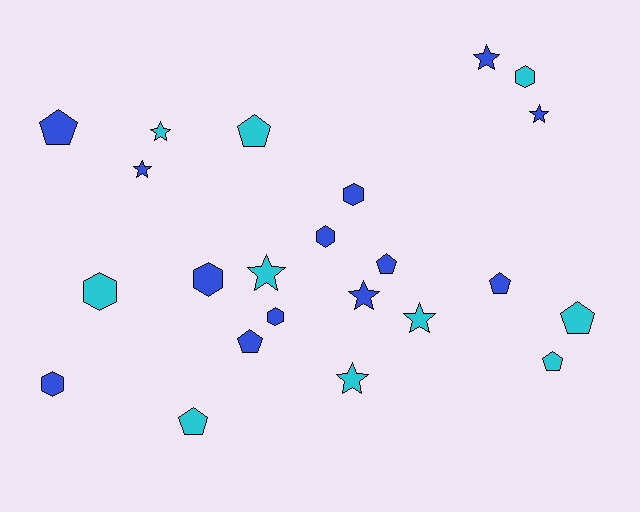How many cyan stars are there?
There are 4 cyan stars.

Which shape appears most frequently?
Star, with 8 objects.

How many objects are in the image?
There are 23 objects.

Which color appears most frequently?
Blue, with 13 objects.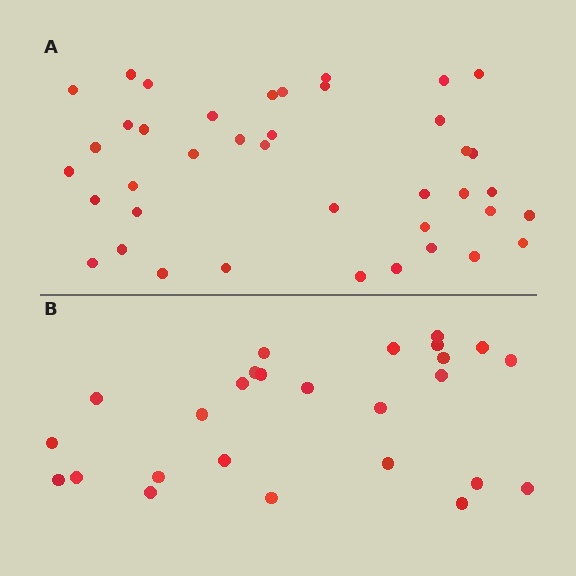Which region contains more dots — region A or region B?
Region A (the top region) has more dots.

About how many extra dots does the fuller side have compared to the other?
Region A has approximately 15 more dots than region B.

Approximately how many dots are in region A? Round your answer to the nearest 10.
About 40 dots.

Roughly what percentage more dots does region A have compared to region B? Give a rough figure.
About 55% more.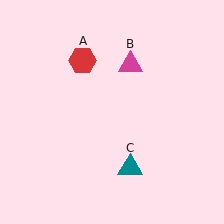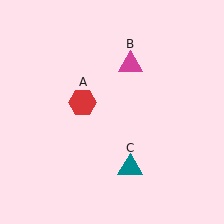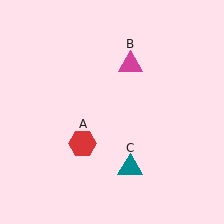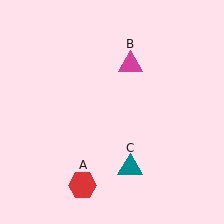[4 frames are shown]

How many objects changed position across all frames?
1 object changed position: red hexagon (object A).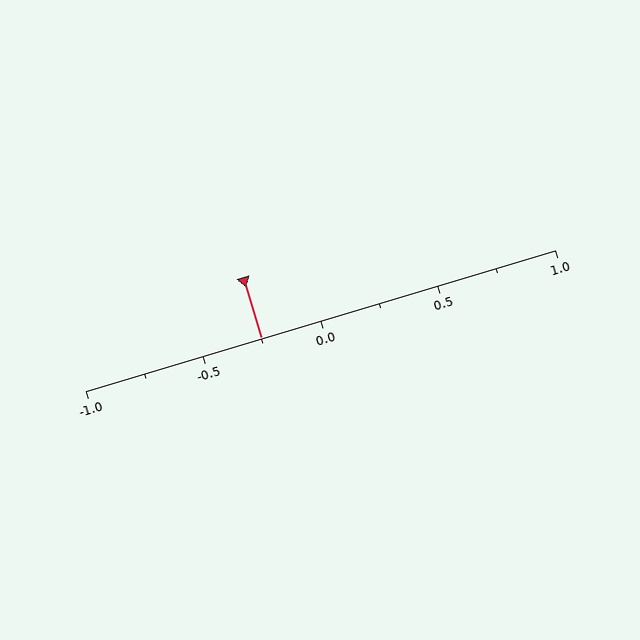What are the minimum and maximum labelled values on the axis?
The axis runs from -1.0 to 1.0.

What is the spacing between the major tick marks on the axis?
The major ticks are spaced 0.5 apart.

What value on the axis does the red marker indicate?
The marker indicates approximately -0.25.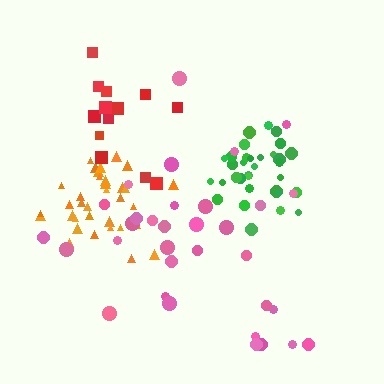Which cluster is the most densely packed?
Green.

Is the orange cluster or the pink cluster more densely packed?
Orange.